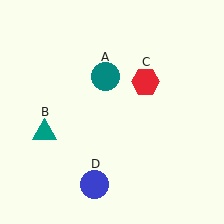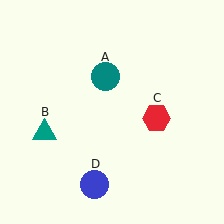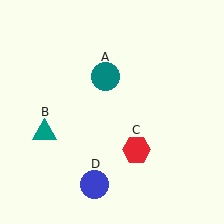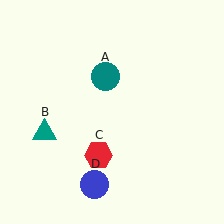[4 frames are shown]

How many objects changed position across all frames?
1 object changed position: red hexagon (object C).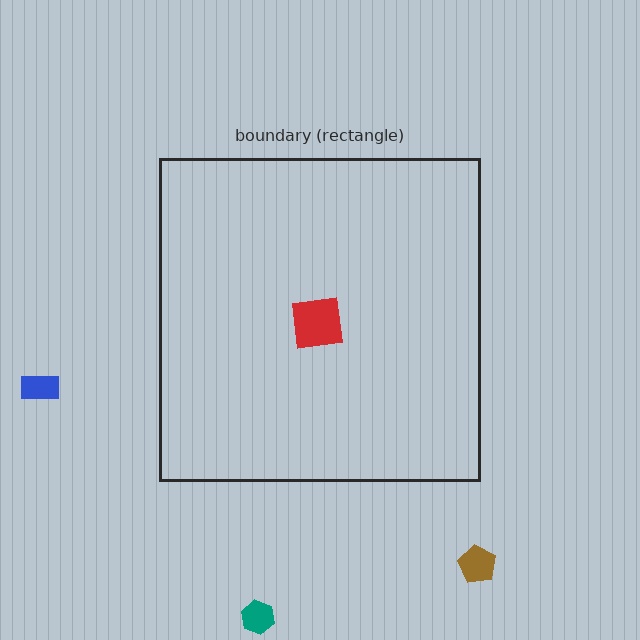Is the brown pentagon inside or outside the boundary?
Outside.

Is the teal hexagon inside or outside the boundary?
Outside.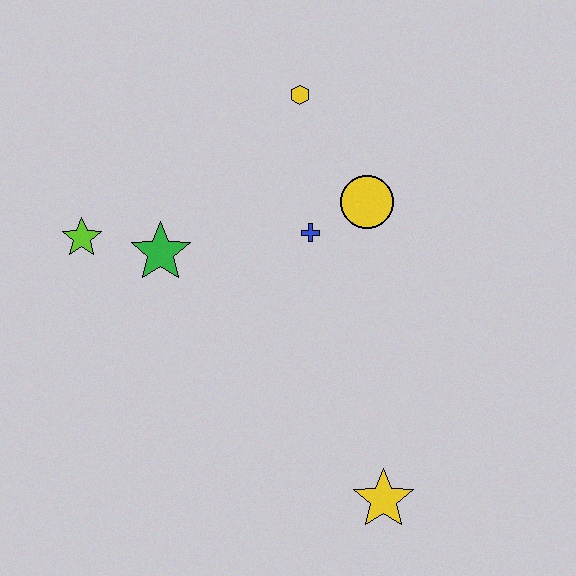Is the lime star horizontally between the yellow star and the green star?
No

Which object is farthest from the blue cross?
The yellow star is farthest from the blue cross.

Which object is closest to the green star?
The lime star is closest to the green star.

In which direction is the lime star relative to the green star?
The lime star is to the left of the green star.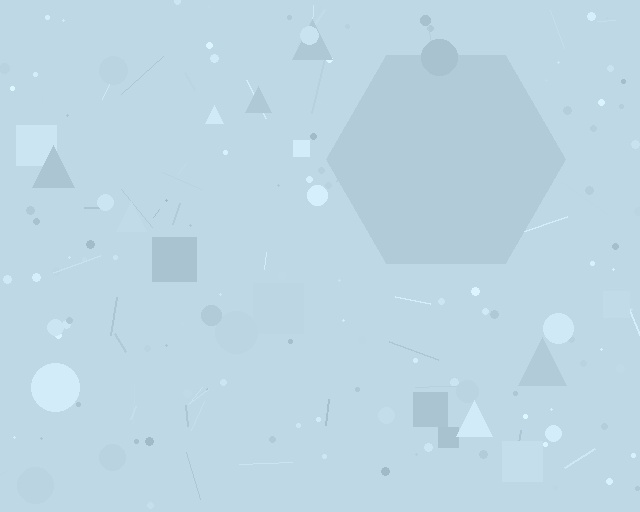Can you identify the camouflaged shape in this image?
The camouflaged shape is a hexagon.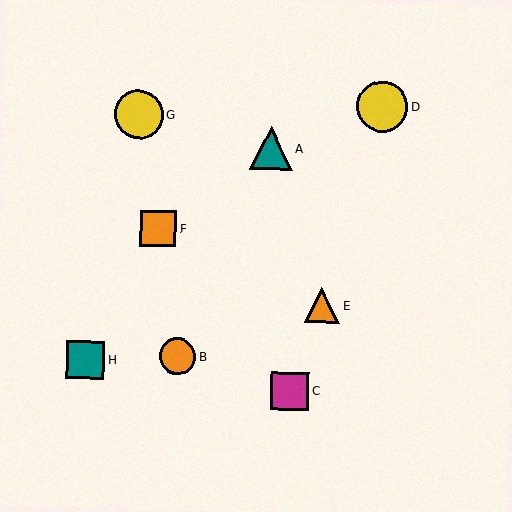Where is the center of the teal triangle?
The center of the teal triangle is at (271, 148).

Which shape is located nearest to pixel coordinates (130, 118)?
The yellow circle (labeled G) at (139, 114) is nearest to that location.